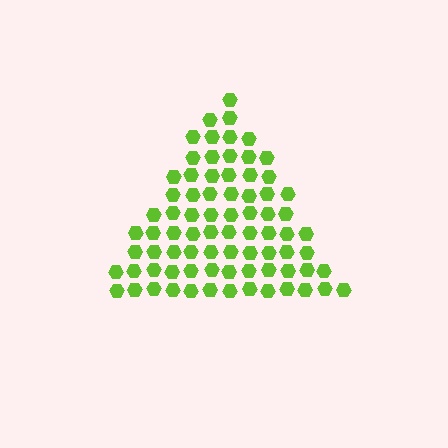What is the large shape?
The large shape is a triangle.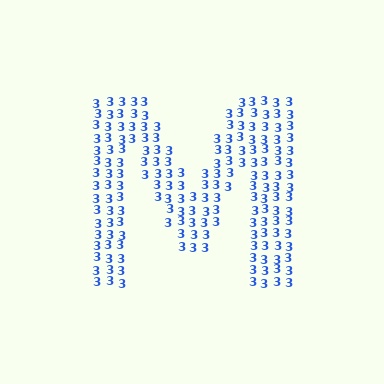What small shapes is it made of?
It is made of small digit 3's.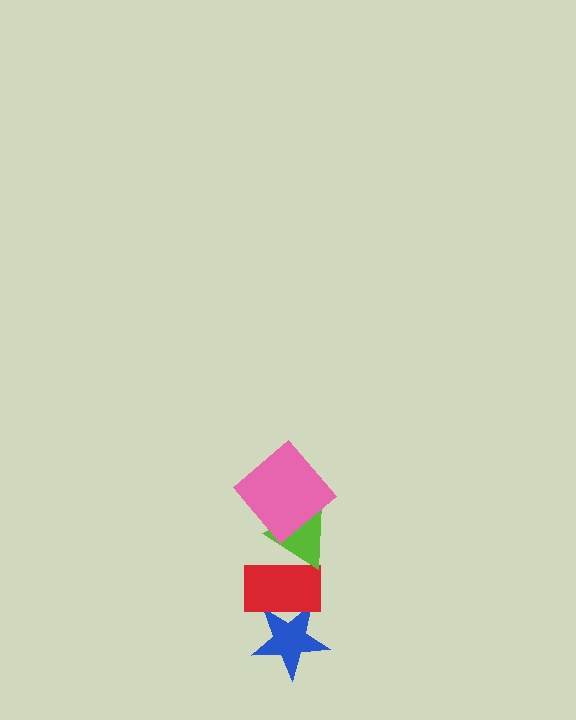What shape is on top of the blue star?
The red rectangle is on top of the blue star.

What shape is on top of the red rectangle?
The lime triangle is on top of the red rectangle.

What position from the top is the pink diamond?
The pink diamond is 1st from the top.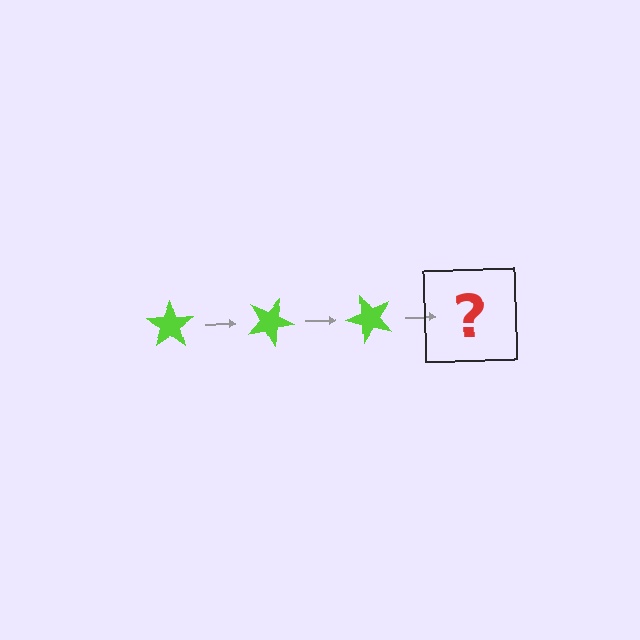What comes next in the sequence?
The next element should be a lime star rotated 75 degrees.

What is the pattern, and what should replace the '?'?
The pattern is that the star rotates 25 degrees each step. The '?' should be a lime star rotated 75 degrees.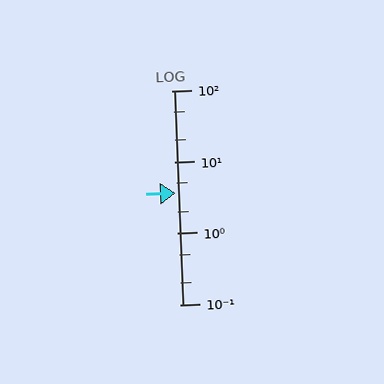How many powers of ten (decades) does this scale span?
The scale spans 3 decades, from 0.1 to 100.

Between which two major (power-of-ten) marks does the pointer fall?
The pointer is between 1 and 10.